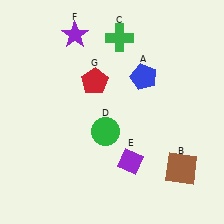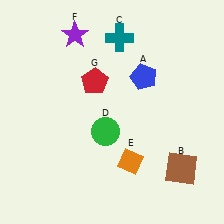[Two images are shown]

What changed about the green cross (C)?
In Image 1, C is green. In Image 2, it changed to teal.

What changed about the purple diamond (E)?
In Image 1, E is purple. In Image 2, it changed to orange.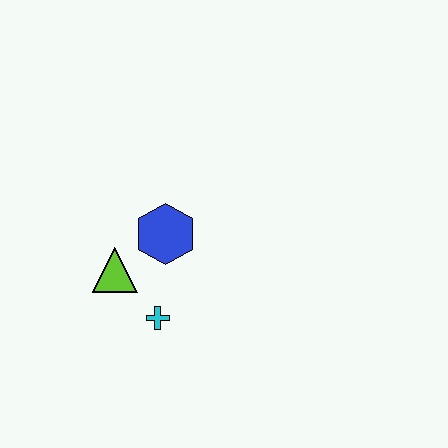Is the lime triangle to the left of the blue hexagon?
Yes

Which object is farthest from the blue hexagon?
The cyan cross is farthest from the blue hexagon.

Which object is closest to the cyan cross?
The lime triangle is closest to the cyan cross.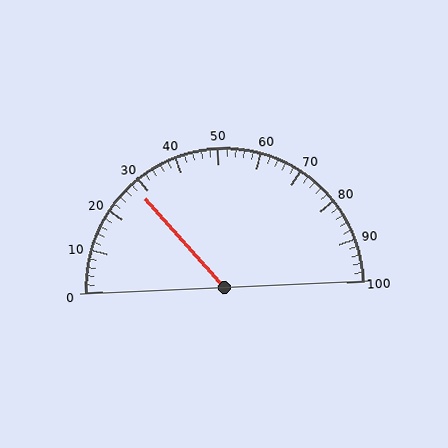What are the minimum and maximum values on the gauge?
The gauge ranges from 0 to 100.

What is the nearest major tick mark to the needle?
The nearest major tick mark is 30.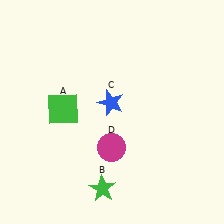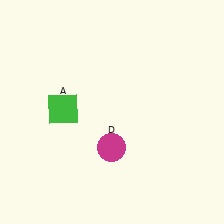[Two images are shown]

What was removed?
The green star (B), the blue star (C) were removed in Image 2.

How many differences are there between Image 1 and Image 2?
There are 2 differences between the two images.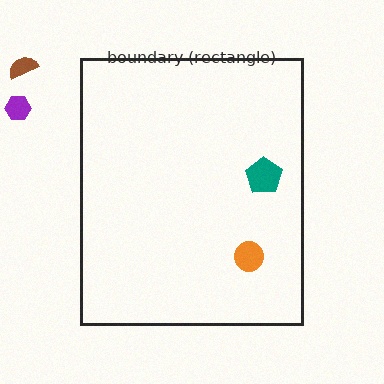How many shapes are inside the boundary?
2 inside, 2 outside.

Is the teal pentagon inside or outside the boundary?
Inside.